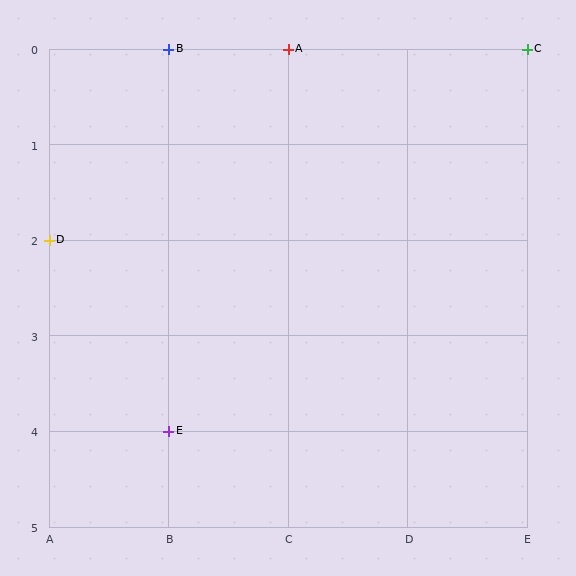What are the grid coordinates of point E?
Point E is at grid coordinates (B, 4).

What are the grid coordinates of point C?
Point C is at grid coordinates (E, 0).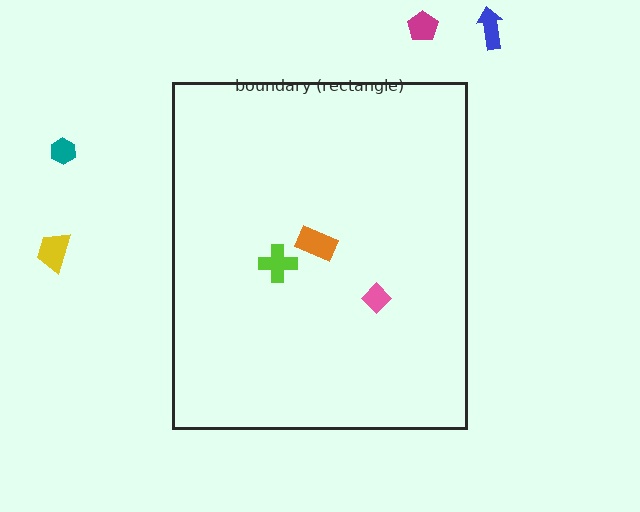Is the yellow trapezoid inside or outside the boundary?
Outside.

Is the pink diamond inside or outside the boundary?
Inside.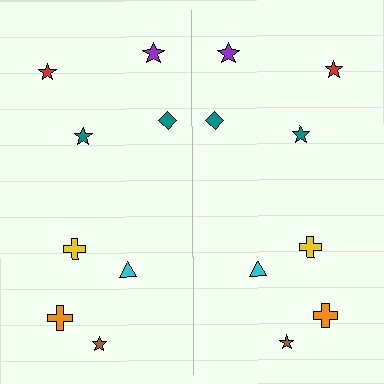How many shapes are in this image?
There are 16 shapes in this image.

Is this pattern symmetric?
Yes, this pattern has bilateral (reflection) symmetry.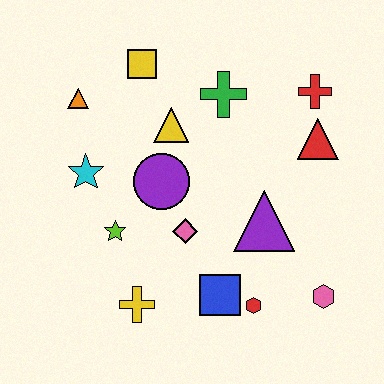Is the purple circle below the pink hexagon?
No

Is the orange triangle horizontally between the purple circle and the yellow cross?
No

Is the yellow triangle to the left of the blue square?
Yes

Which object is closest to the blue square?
The red hexagon is closest to the blue square.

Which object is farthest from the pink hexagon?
The orange triangle is farthest from the pink hexagon.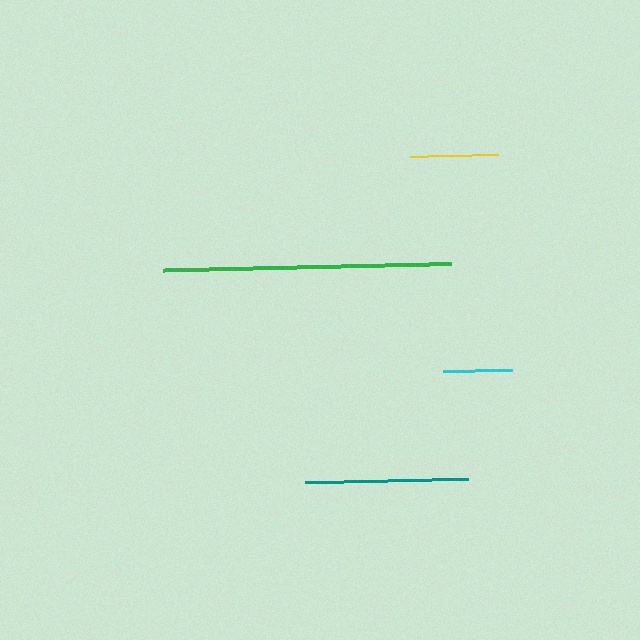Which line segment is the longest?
The green line is the longest at approximately 288 pixels.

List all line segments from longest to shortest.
From longest to shortest: green, teal, yellow, cyan.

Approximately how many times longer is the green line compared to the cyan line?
The green line is approximately 4.2 times the length of the cyan line.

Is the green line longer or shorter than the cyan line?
The green line is longer than the cyan line.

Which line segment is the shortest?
The cyan line is the shortest at approximately 69 pixels.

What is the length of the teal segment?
The teal segment is approximately 163 pixels long.